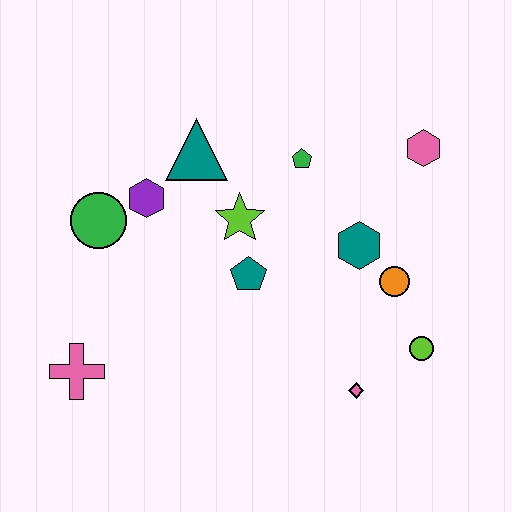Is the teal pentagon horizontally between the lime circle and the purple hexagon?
Yes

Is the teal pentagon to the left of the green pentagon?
Yes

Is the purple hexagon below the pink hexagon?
Yes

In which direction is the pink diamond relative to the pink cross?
The pink diamond is to the right of the pink cross.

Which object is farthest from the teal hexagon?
The pink cross is farthest from the teal hexagon.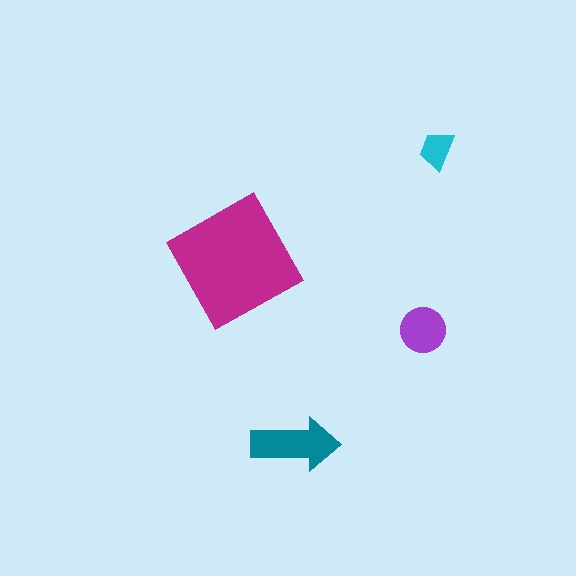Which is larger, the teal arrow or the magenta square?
The magenta square.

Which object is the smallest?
The cyan trapezoid.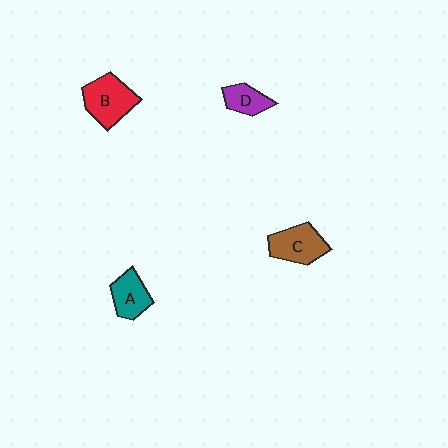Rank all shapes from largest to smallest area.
From largest to smallest: B (red), C (brown), A (teal), D (purple).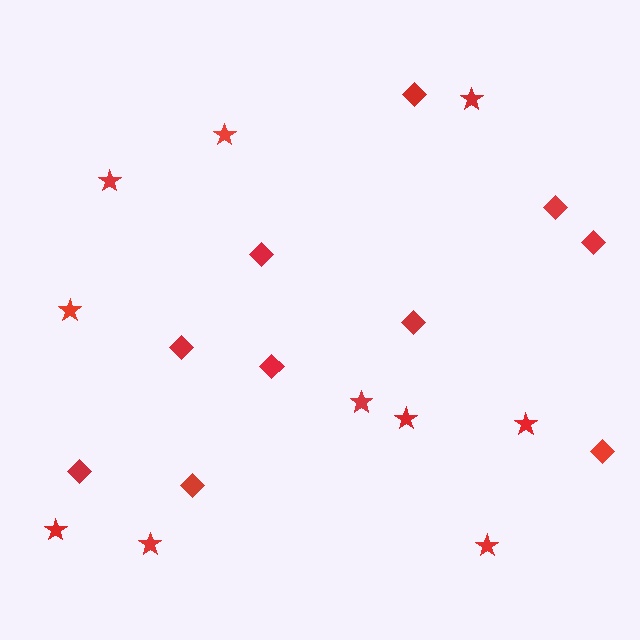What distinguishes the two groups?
There are 2 groups: one group of diamonds (10) and one group of stars (10).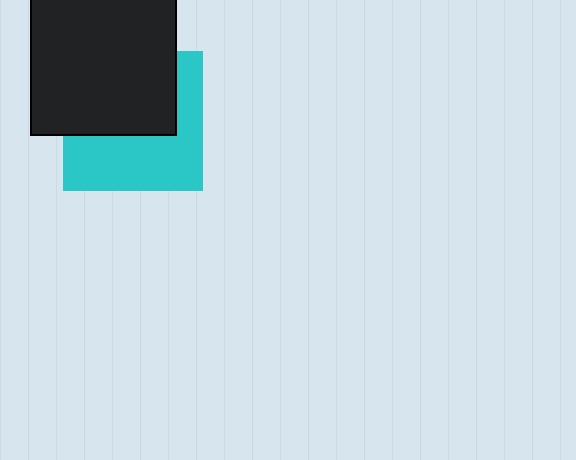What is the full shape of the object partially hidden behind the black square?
The partially hidden object is a cyan square.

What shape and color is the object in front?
The object in front is a black square.